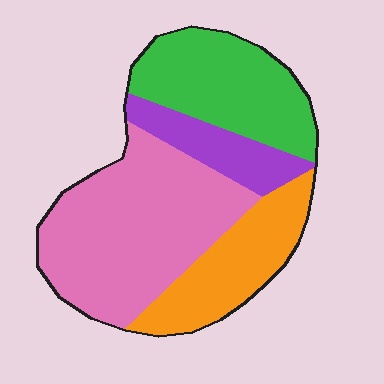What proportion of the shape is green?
Green covers roughly 25% of the shape.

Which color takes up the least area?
Purple, at roughly 10%.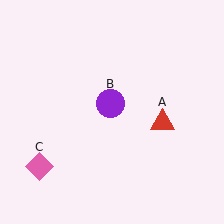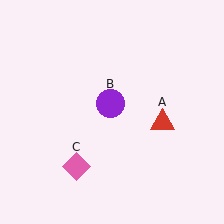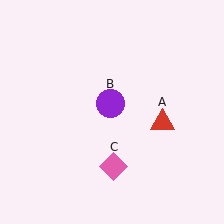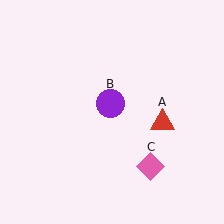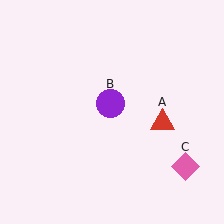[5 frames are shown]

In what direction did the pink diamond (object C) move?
The pink diamond (object C) moved right.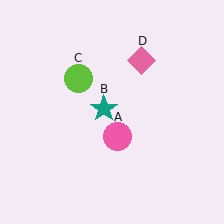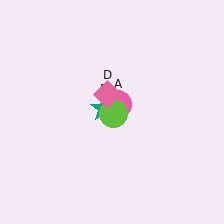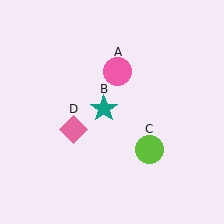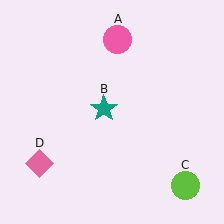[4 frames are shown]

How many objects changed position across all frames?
3 objects changed position: pink circle (object A), lime circle (object C), pink diamond (object D).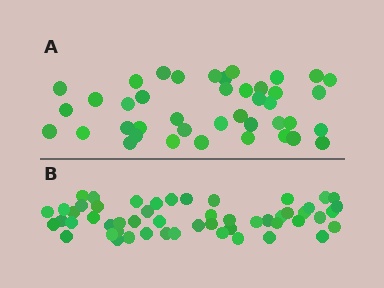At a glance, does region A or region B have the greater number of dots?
Region B (the bottom region) has more dots.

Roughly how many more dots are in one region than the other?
Region B has roughly 12 or so more dots than region A.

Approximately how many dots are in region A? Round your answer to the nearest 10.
About 40 dots. (The exact count is 41, which rounds to 40.)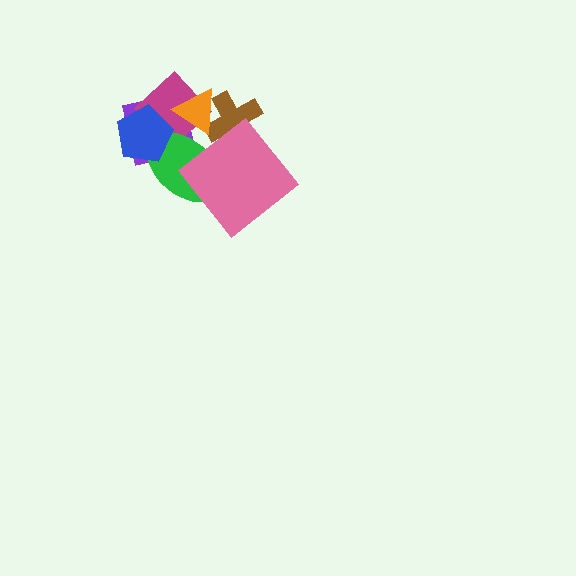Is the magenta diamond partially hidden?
Yes, it is partially covered by another shape.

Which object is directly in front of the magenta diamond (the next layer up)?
The green ellipse is directly in front of the magenta diamond.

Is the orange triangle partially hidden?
No, no other shape covers it.